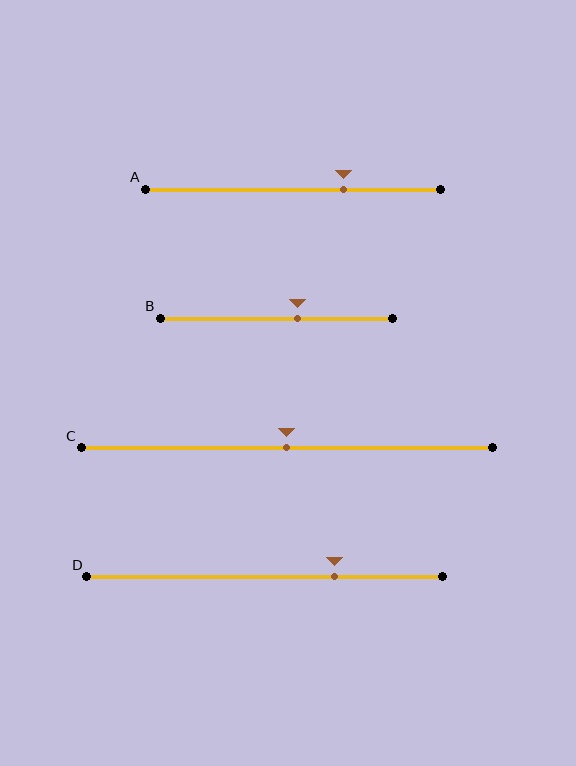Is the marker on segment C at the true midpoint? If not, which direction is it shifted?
Yes, the marker on segment C is at the true midpoint.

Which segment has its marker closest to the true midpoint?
Segment C has its marker closest to the true midpoint.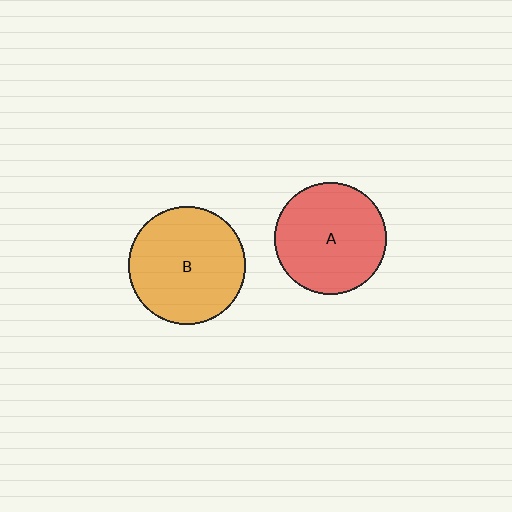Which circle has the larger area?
Circle B (orange).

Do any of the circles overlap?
No, none of the circles overlap.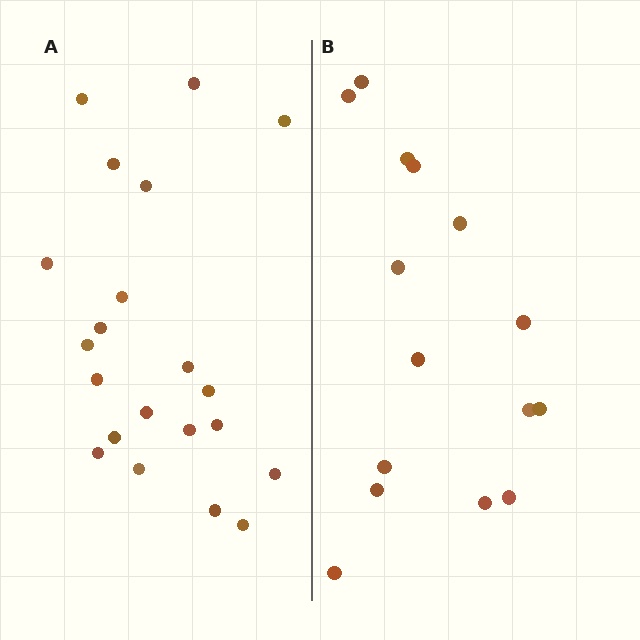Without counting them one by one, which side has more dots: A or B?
Region A (the left region) has more dots.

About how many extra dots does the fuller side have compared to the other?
Region A has about 6 more dots than region B.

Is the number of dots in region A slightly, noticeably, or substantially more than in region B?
Region A has noticeably more, but not dramatically so. The ratio is roughly 1.4 to 1.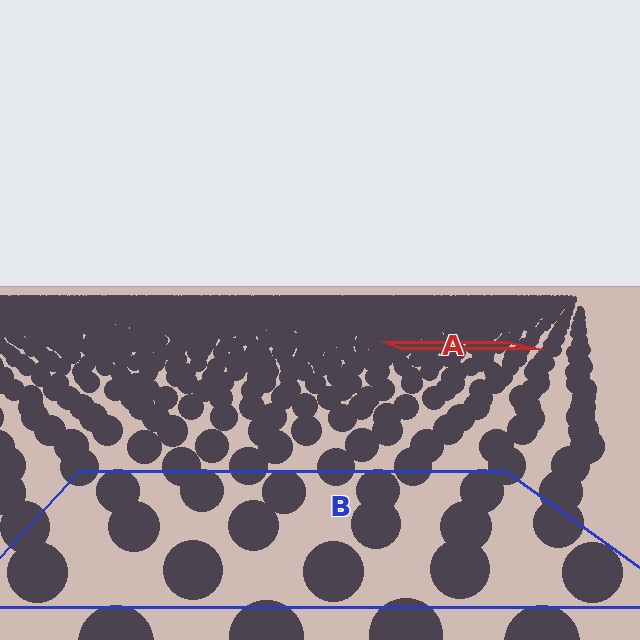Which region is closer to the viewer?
Region B is closer. The texture elements there are larger and more spread out.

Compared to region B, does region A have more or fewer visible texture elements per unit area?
Region A has more texture elements per unit area — they are packed more densely because it is farther away.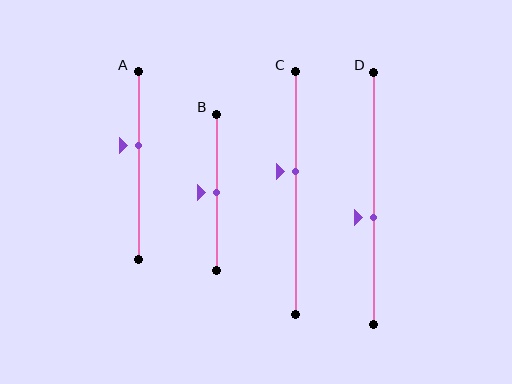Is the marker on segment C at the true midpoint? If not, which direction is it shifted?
No, the marker on segment C is shifted upward by about 9% of the segment length.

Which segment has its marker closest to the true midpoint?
Segment B has its marker closest to the true midpoint.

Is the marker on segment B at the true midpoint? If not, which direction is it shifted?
Yes, the marker on segment B is at the true midpoint.